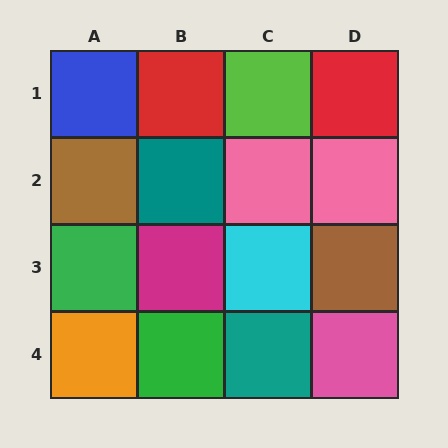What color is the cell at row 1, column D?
Red.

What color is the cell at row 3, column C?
Cyan.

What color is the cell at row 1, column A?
Blue.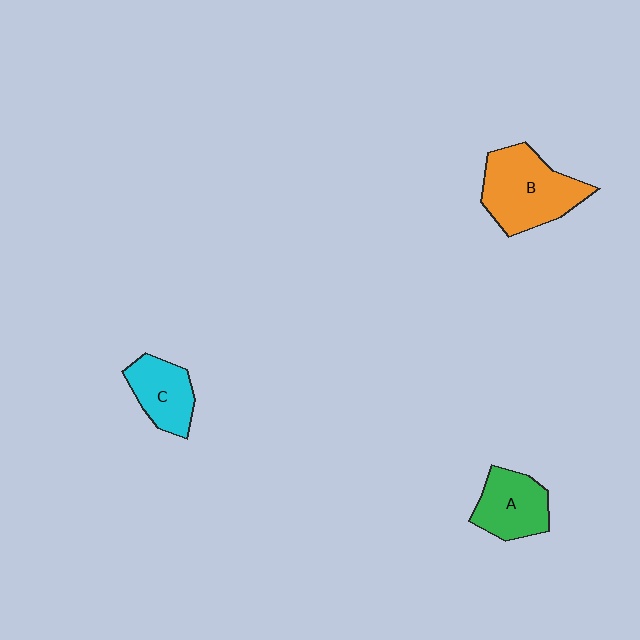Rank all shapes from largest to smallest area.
From largest to smallest: B (orange), A (green), C (cyan).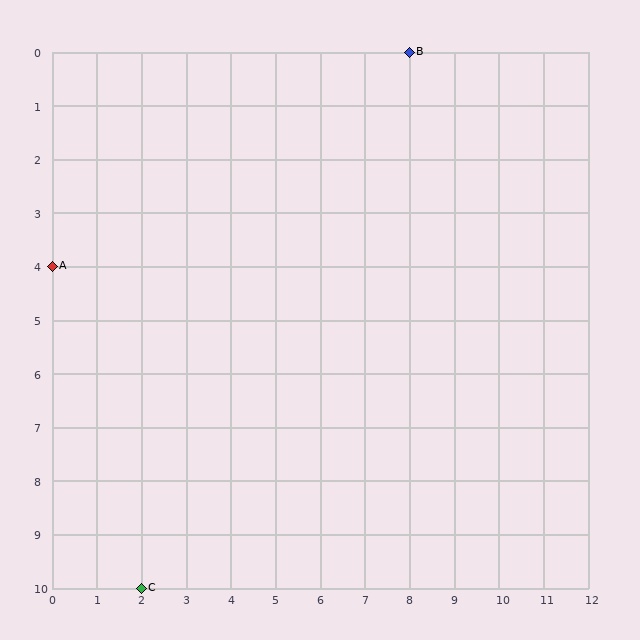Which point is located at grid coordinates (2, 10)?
Point C is at (2, 10).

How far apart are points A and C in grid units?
Points A and C are 2 columns and 6 rows apart (about 6.3 grid units diagonally).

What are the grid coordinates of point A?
Point A is at grid coordinates (0, 4).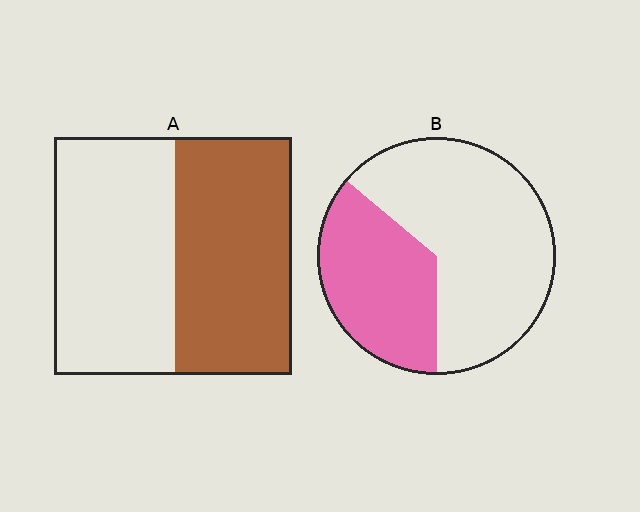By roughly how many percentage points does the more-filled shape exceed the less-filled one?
By roughly 15 percentage points (A over B).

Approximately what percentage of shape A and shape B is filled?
A is approximately 50% and B is approximately 35%.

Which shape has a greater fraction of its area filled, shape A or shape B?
Shape A.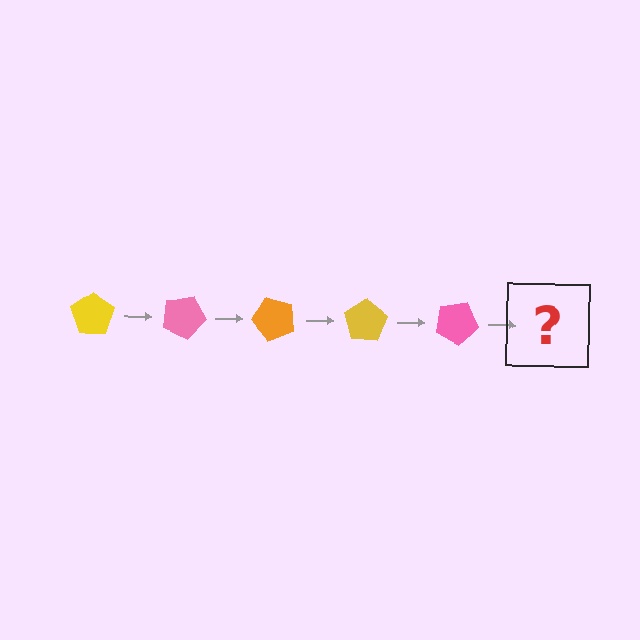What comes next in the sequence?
The next element should be an orange pentagon, rotated 125 degrees from the start.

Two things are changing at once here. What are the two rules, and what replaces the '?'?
The two rules are that it rotates 25 degrees each step and the color cycles through yellow, pink, and orange. The '?' should be an orange pentagon, rotated 125 degrees from the start.